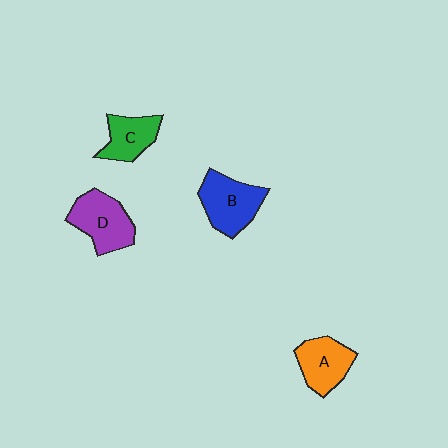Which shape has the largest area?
Shape B (blue).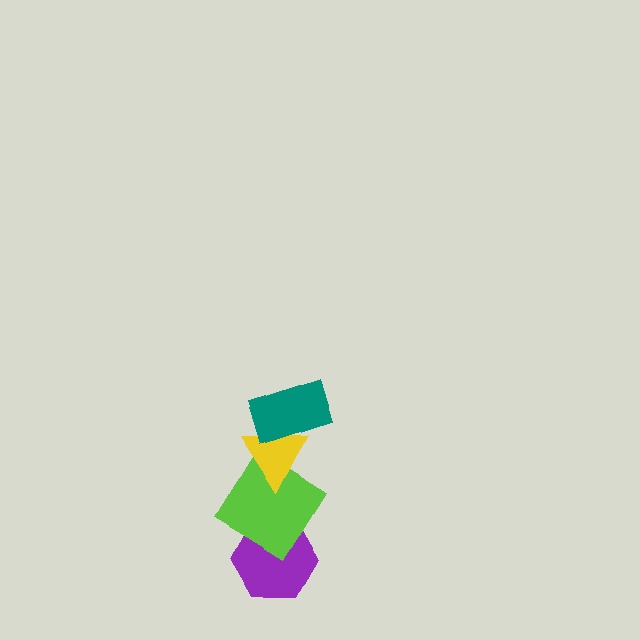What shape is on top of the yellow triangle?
The teal rectangle is on top of the yellow triangle.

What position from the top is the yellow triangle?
The yellow triangle is 2nd from the top.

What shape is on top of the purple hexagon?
The lime diamond is on top of the purple hexagon.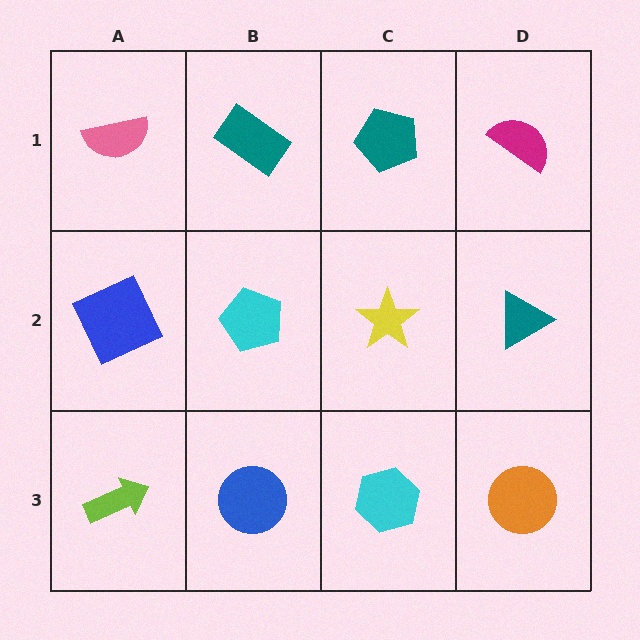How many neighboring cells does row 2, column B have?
4.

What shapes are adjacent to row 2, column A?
A pink semicircle (row 1, column A), a lime arrow (row 3, column A), a cyan pentagon (row 2, column B).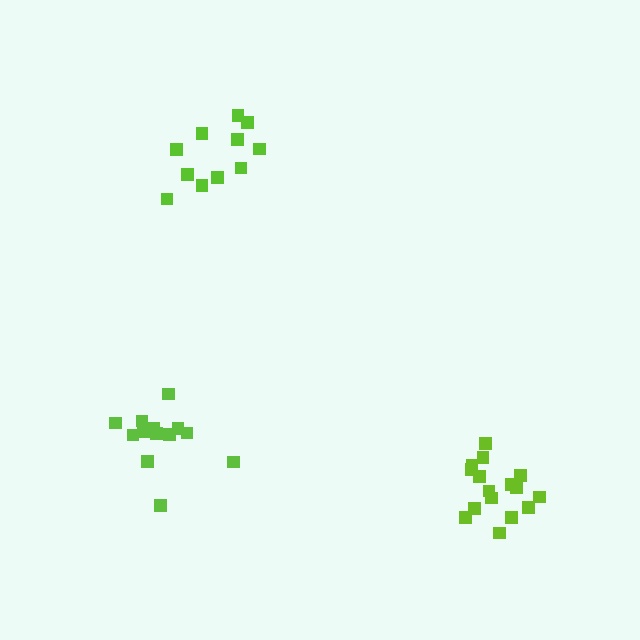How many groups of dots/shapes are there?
There are 3 groups.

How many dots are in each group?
Group 1: 16 dots, Group 2: 13 dots, Group 3: 11 dots (40 total).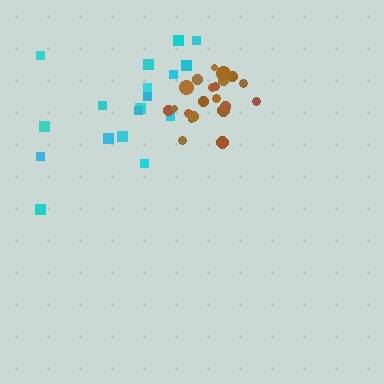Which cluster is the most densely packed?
Brown.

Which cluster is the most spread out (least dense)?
Cyan.